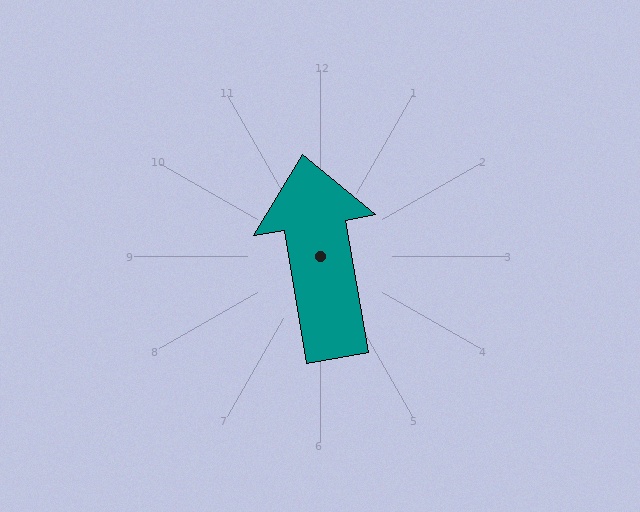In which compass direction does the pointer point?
North.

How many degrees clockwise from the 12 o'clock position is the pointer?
Approximately 350 degrees.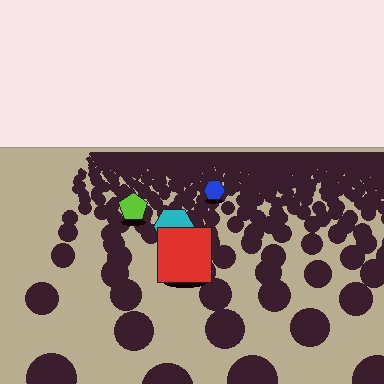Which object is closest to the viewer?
The red square is closest. The texture marks near it are larger and more spread out.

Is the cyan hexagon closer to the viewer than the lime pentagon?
Yes. The cyan hexagon is closer — you can tell from the texture gradient: the ground texture is coarser near it.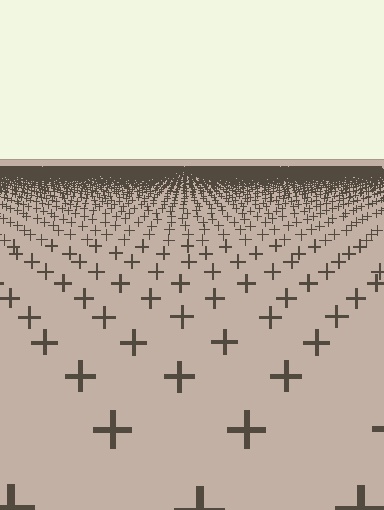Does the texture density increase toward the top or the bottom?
Density increases toward the top.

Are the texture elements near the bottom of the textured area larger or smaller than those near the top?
Larger. Near the bottom, elements are closer to the viewer and appear at a bigger on-screen size.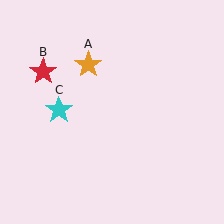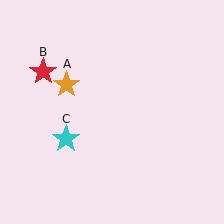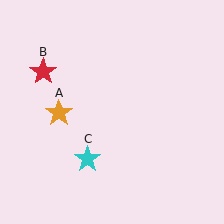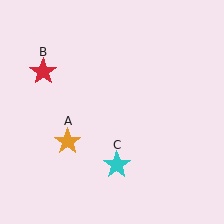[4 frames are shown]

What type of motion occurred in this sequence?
The orange star (object A), cyan star (object C) rotated counterclockwise around the center of the scene.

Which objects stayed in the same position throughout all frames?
Red star (object B) remained stationary.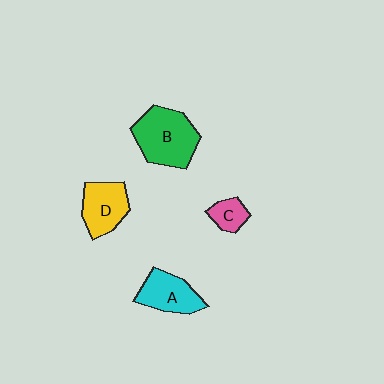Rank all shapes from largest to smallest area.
From largest to smallest: B (green), D (yellow), A (cyan), C (pink).